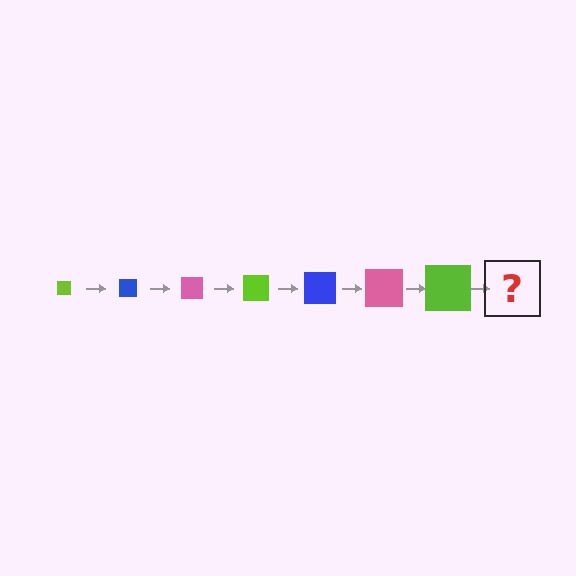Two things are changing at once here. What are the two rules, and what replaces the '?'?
The two rules are that the square grows larger each step and the color cycles through lime, blue, and pink. The '?' should be a blue square, larger than the previous one.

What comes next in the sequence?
The next element should be a blue square, larger than the previous one.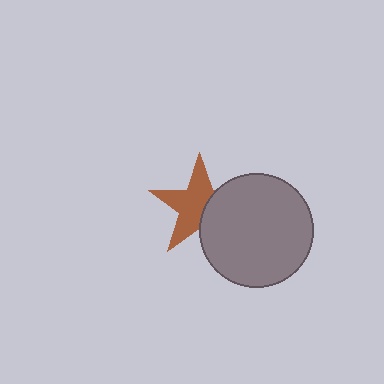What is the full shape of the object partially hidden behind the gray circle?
The partially hidden object is a brown star.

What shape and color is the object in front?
The object in front is a gray circle.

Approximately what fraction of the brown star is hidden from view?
Roughly 38% of the brown star is hidden behind the gray circle.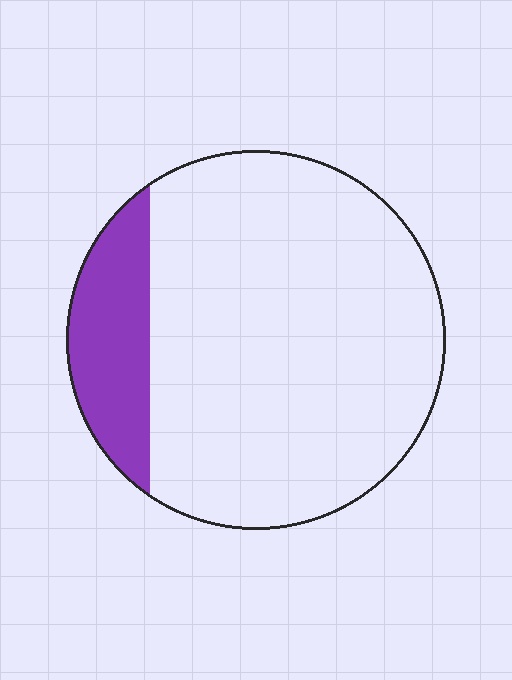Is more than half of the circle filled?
No.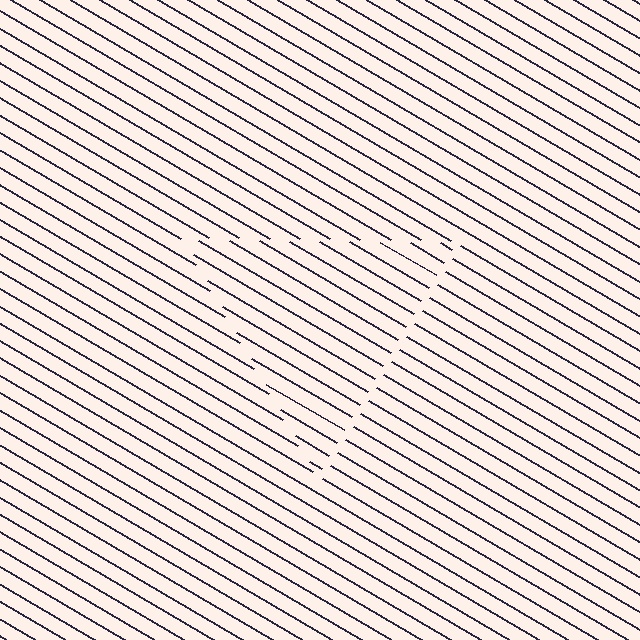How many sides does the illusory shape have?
3 sides — the line-ends trace a triangle.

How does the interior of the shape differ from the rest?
The interior of the shape contains the same grating, shifted by half a period — the contour is defined by the phase discontinuity where line-ends from the inner and outer gratings abut.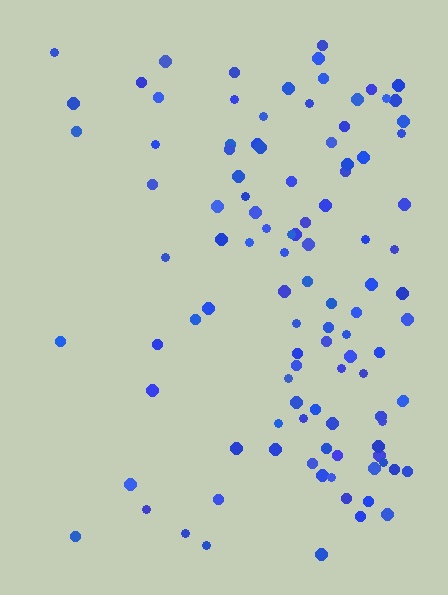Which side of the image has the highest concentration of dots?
The right.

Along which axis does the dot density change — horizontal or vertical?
Horizontal.